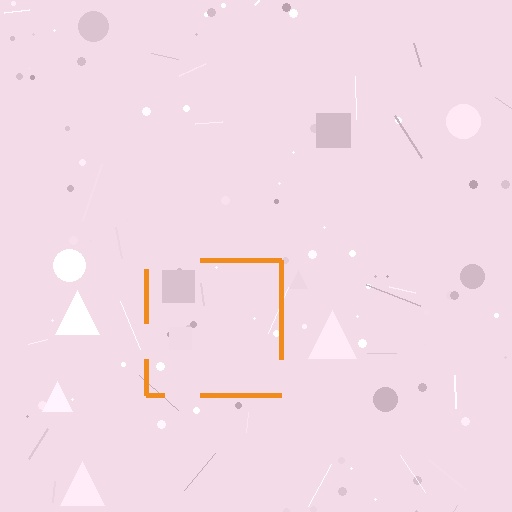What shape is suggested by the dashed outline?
The dashed outline suggests a square.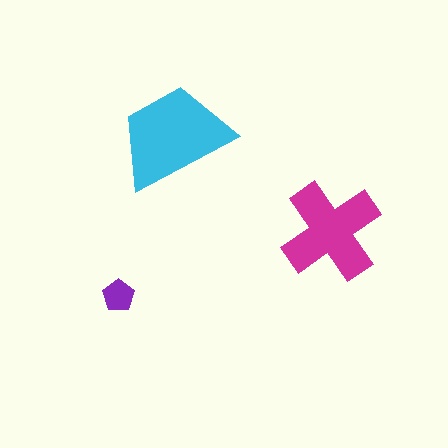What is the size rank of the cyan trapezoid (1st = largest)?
1st.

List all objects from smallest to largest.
The purple pentagon, the magenta cross, the cyan trapezoid.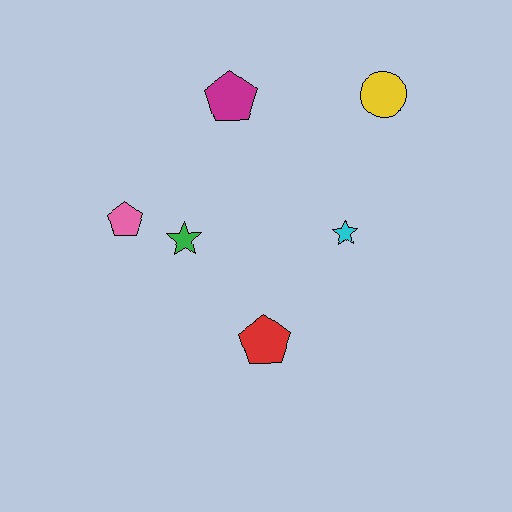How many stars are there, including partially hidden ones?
There are 2 stars.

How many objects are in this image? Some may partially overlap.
There are 6 objects.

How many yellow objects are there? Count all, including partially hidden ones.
There is 1 yellow object.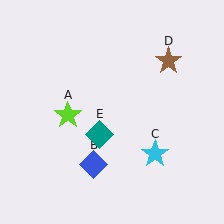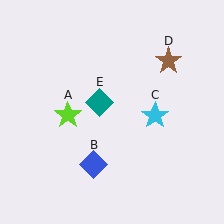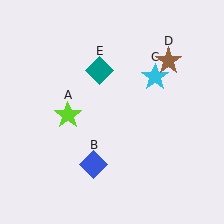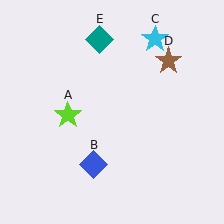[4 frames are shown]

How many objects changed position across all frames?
2 objects changed position: cyan star (object C), teal diamond (object E).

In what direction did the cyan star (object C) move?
The cyan star (object C) moved up.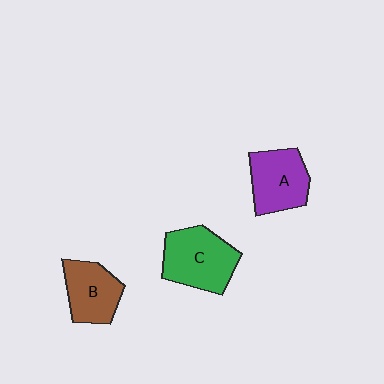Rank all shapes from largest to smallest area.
From largest to smallest: C (green), A (purple), B (brown).